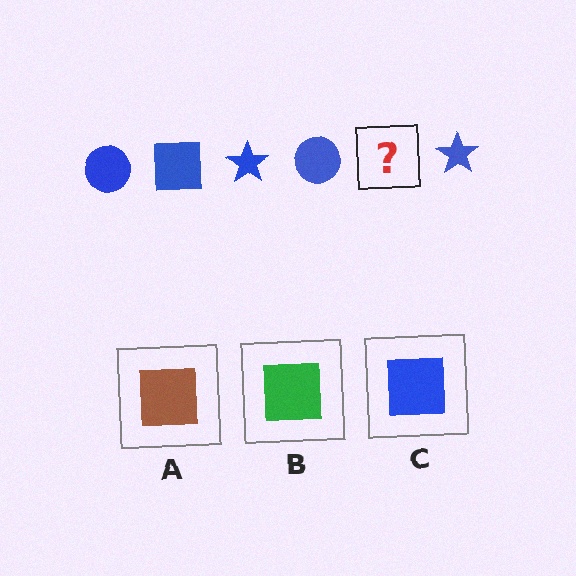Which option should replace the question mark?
Option C.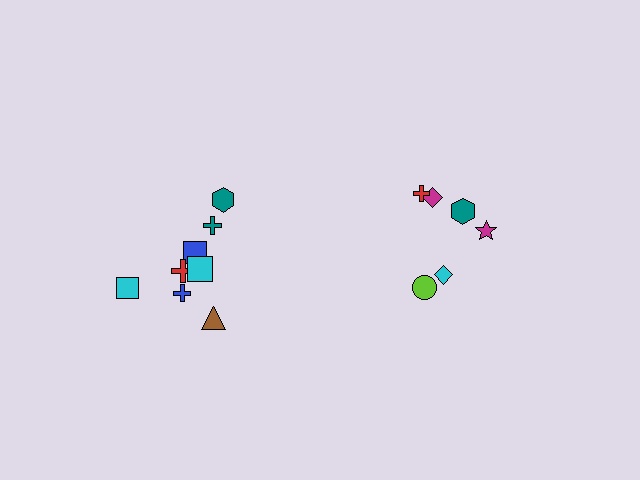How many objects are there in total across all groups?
There are 14 objects.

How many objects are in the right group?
There are 6 objects.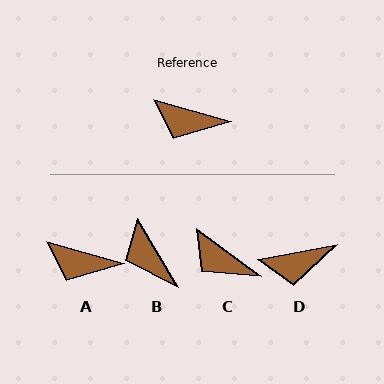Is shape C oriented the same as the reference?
No, it is off by about 21 degrees.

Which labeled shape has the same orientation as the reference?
A.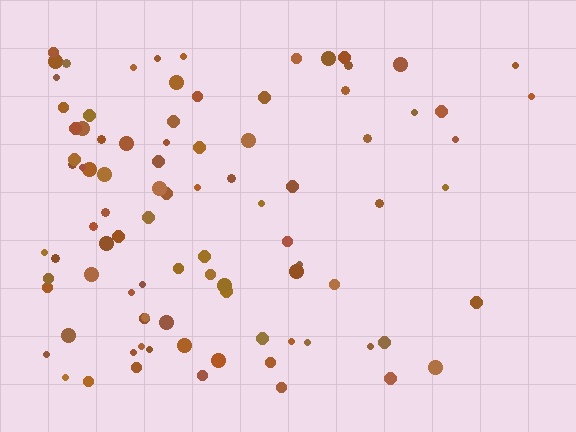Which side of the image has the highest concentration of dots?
The left.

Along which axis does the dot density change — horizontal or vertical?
Horizontal.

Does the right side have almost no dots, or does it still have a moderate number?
Still a moderate number, just noticeably fewer than the left.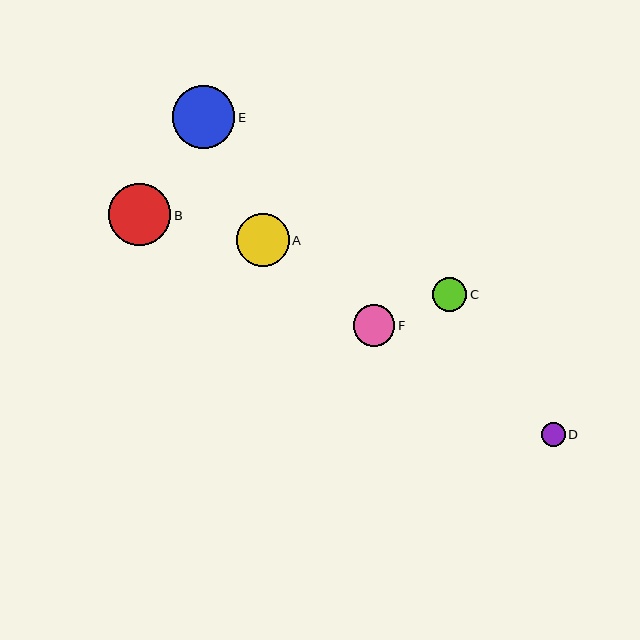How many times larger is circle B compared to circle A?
Circle B is approximately 1.2 times the size of circle A.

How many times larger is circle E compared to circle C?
Circle E is approximately 1.8 times the size of circle C.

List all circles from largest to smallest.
From largest to smallest: E, B, A, F, C, D.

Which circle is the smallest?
Circle D is the smallest with a size of approximately 24 pixels.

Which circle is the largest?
Circle E is the largest with a size of approximately 62 pixels.